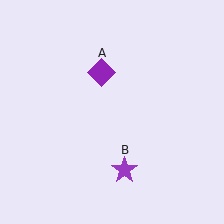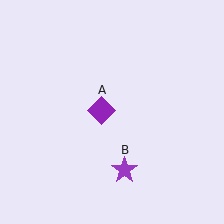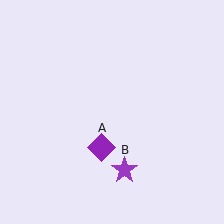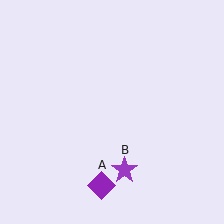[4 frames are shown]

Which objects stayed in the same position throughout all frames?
Purple star (object B) remained stationary.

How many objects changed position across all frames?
1 object changed position: purple diamond (object A).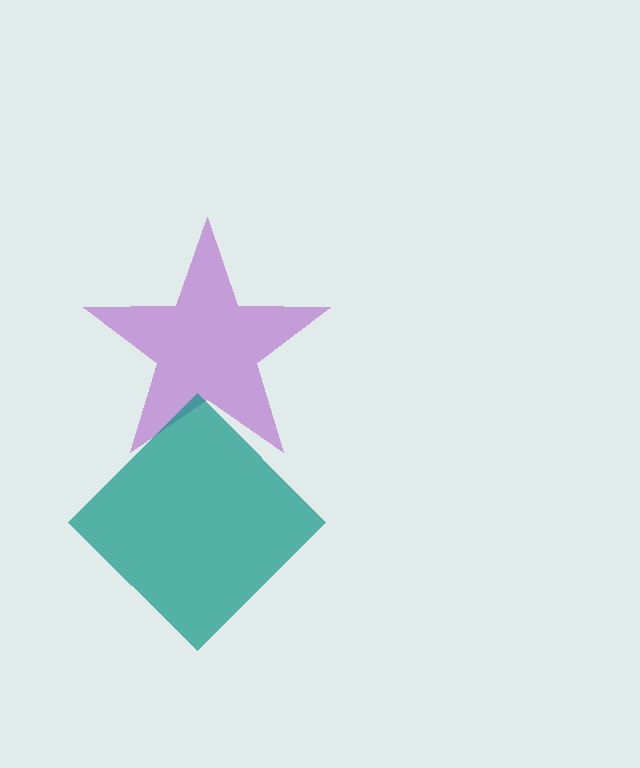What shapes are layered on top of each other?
The layered shapes are: a purple star, a teal diamond.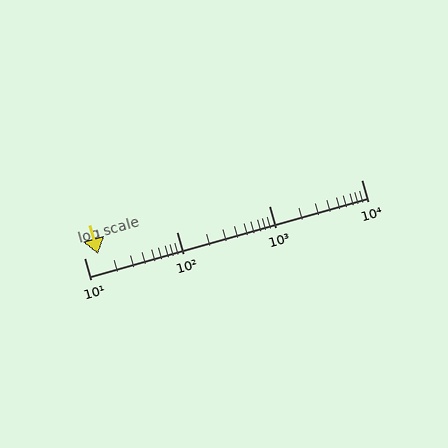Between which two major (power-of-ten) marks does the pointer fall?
The pointer is between 10 and 100.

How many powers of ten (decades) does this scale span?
The scale spans 3 decades, from 10 to 10000.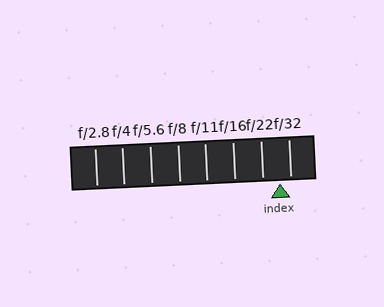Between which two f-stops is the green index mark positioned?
The index mark is between f/22 and f/32.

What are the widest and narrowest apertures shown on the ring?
The widest aperture shown is f/2.8 and the narrowest is f/32.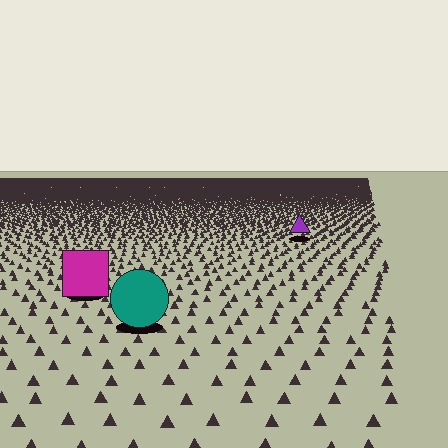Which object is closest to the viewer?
The teal circle is closest. The texture marks near it are larger and more spread out.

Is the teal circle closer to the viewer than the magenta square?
Yes. The teal circle is closer — you can tell from the texture gradient: the ground texture is coarser near it.